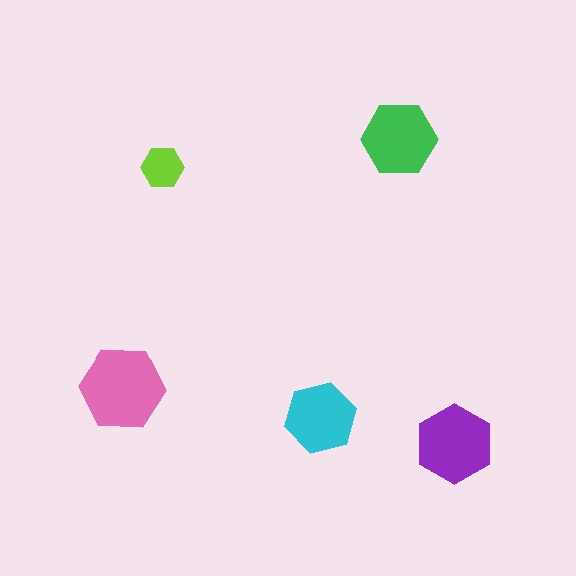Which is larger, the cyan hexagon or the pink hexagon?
The pink one.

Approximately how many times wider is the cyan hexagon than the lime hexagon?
About 1.5 times wider.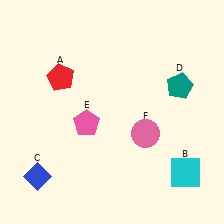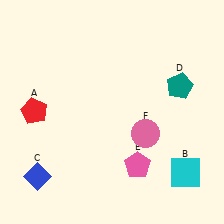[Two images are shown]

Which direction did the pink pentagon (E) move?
The pink pentagon (E) moved right.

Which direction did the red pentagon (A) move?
The red pentagon (A) moved down.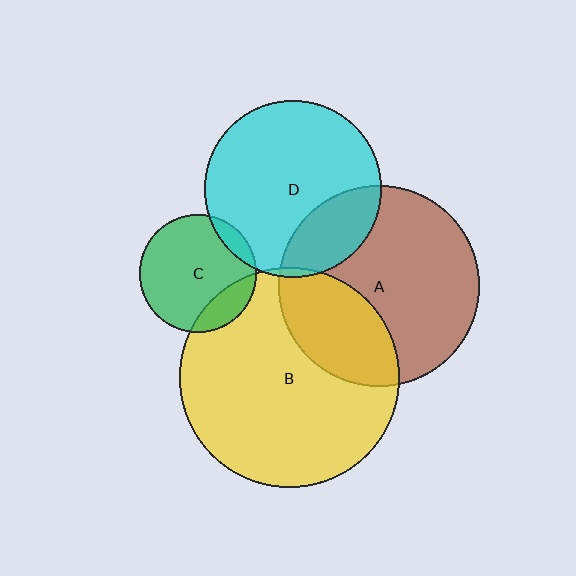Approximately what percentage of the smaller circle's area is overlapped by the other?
Approximately 5%.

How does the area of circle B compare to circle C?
Approximately 3.5 times.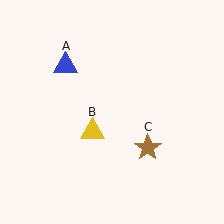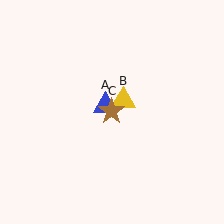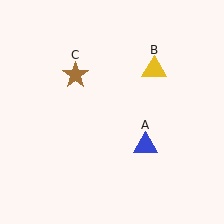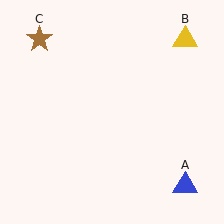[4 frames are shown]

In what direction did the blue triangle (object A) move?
The blue triangle (object A) moved down and to the right.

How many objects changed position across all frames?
3 objects changed position: blue triangle (object A), yellow triangle (object B), brown star (object C).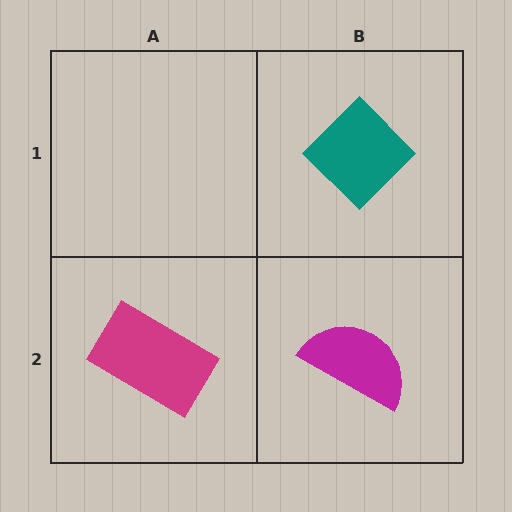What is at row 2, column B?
A magenta semicircle.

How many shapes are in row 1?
1 shape.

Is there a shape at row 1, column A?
No, that cell is empty.